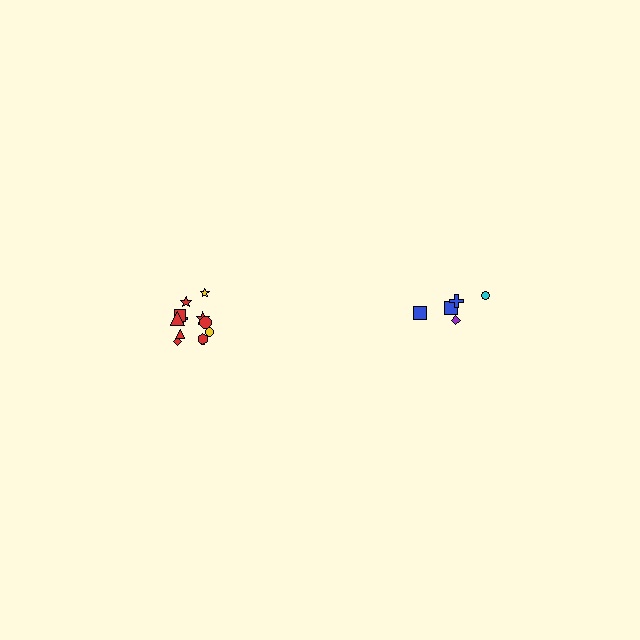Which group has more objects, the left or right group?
The left group.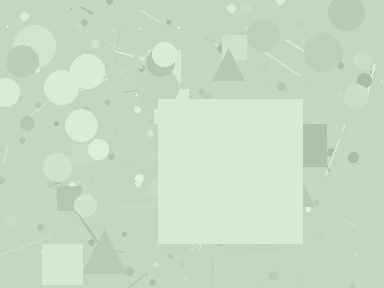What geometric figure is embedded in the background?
A square is embedded in the background.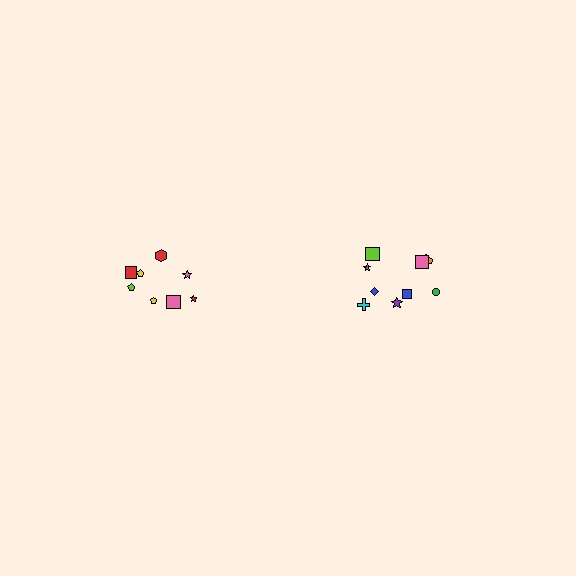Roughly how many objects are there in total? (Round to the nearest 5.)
Roughly 20 objects in total.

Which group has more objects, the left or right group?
The right group.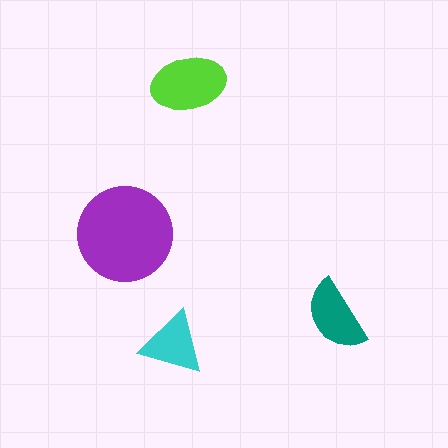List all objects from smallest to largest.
The cyan triangle, the teal semicircle, the lime ellipse, the purple circle.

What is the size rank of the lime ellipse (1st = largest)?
2nd.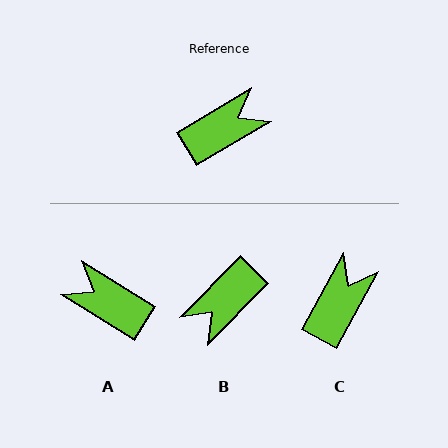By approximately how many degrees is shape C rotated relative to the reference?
Approximately 31 degrees counter-clockwise.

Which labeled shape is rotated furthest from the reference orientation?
B, about 166 degrees away.